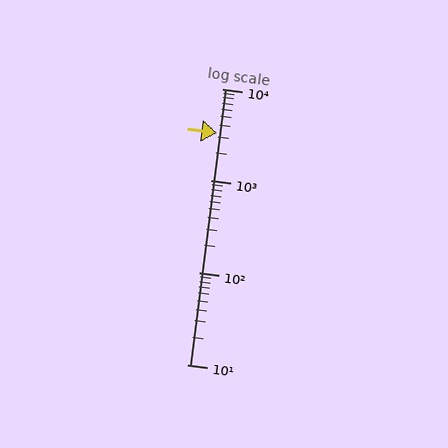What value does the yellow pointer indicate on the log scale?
The pointer indicates approximately 3300.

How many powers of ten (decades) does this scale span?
The scale spans 3 decades, from 10 to 10000.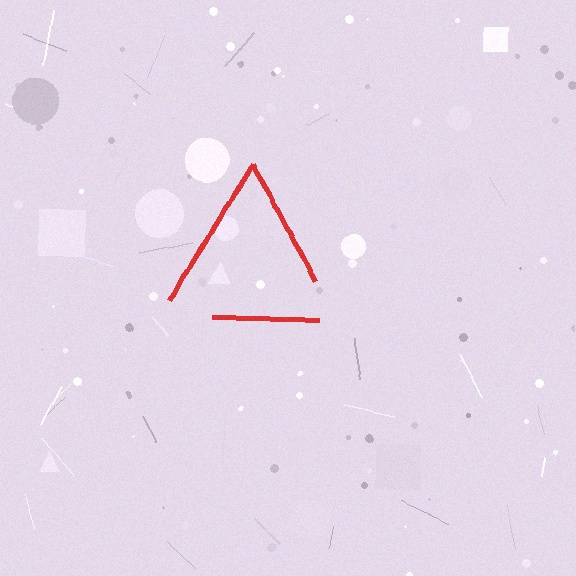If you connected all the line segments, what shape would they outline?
They would outline a triangle.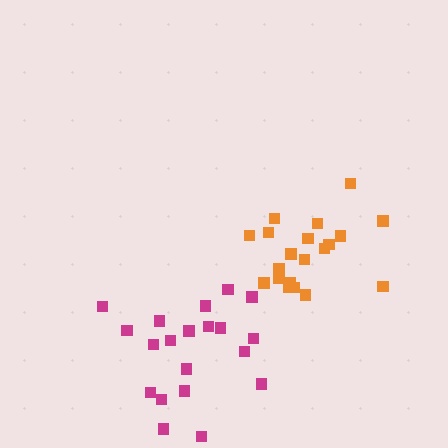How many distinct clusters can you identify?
There are 2 distinct clusters.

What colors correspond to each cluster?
The clusters are colored: orange, magenta.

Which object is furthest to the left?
The magenta cluster is leftmost.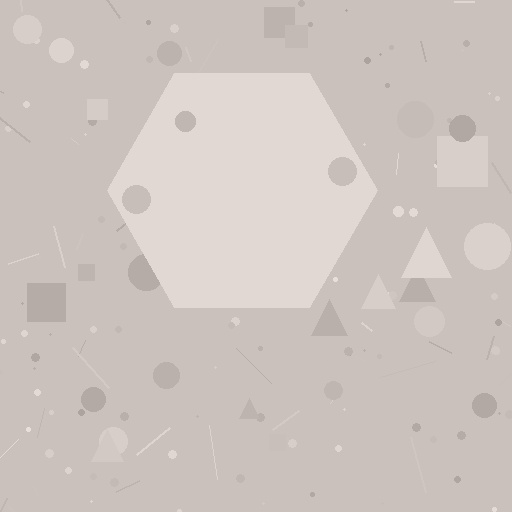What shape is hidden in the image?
A hexagon is hidden in the image.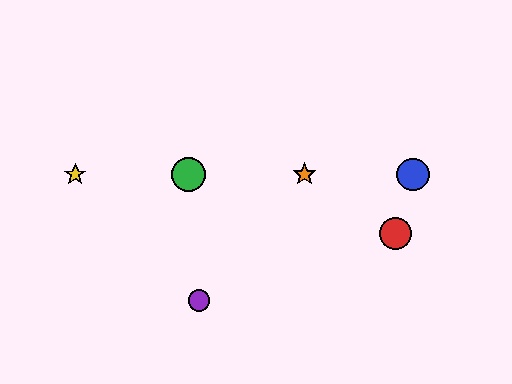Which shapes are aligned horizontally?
The blue circle, the green circle, the yellow star, the orange star are aligned horizontally.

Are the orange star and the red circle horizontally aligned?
No, the orange star is at y≈174 and the red circle is at y≈234.